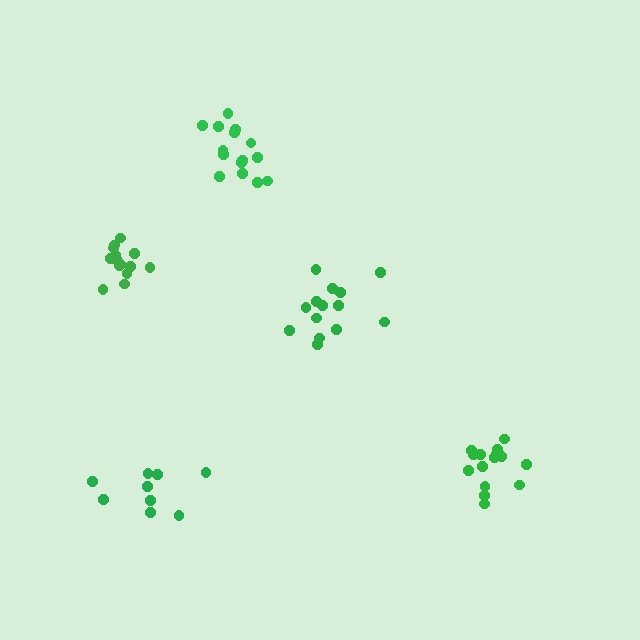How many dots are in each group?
Group 1: 14 dots, Group 2: 15 dots, Group 3: 15 dots, Group 4: 14 dots, Group 5: 9 dots (67 total).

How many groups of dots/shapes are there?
There are 5 groups.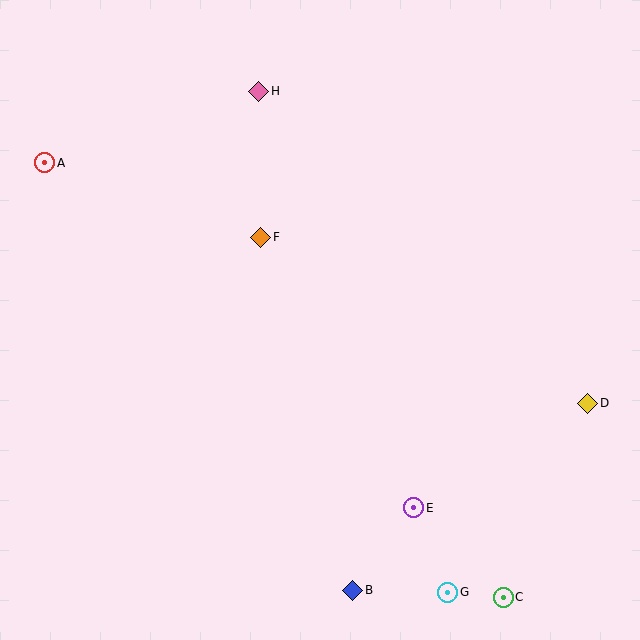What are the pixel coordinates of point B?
Point B is at (353, 590).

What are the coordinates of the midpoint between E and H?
The midpoint between E and H is at (336, 299).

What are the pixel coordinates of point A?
Point A is at (45, 163).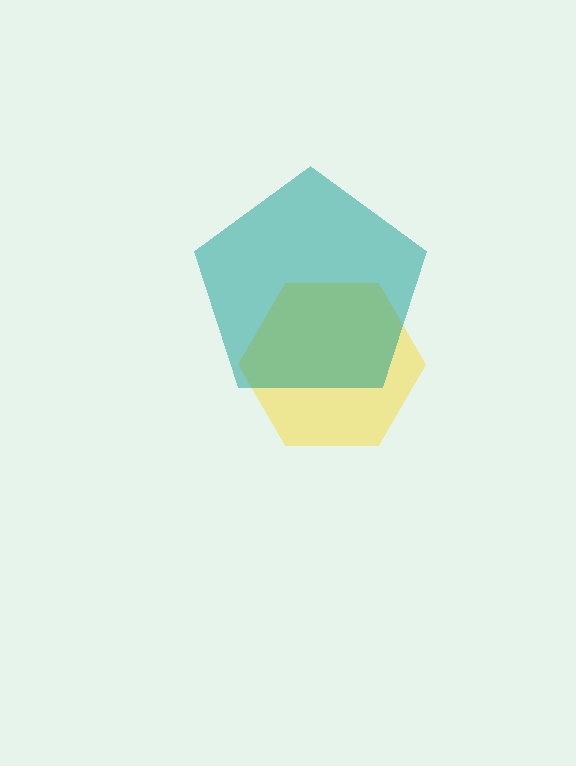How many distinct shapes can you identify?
There are 2 distinct shapes: a yellow hexagon, a teal pentagon.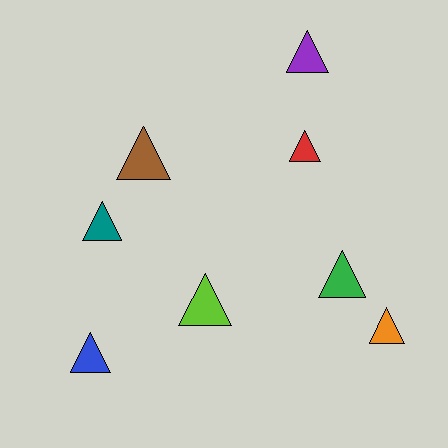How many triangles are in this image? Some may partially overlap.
There are 8 triangles.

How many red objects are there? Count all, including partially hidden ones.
There is 1 red object.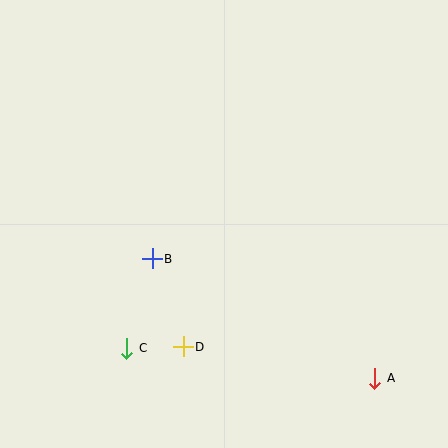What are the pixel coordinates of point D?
Point D is at (183, 347).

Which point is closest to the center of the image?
Point B at (152, 259) is closest to the center.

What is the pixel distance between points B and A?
The distance between B and A is 253 pixels.